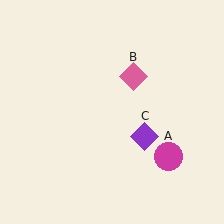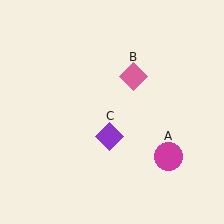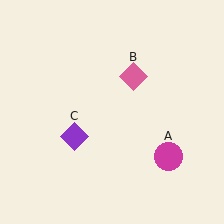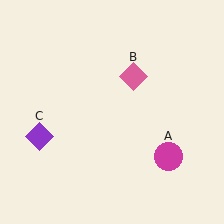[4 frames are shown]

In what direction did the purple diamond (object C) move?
The purple diamond (object C) moved left.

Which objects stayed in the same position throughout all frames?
Magenta circle (object A) and pink diamond (object B) remained stationary.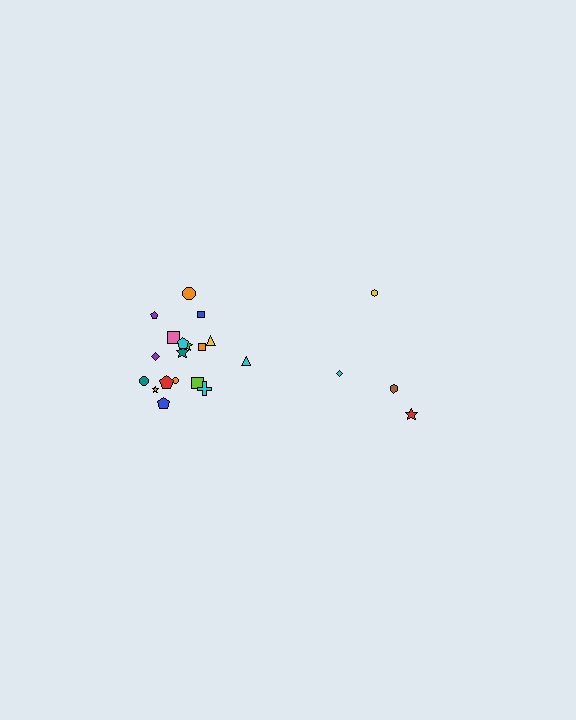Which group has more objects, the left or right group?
The left group.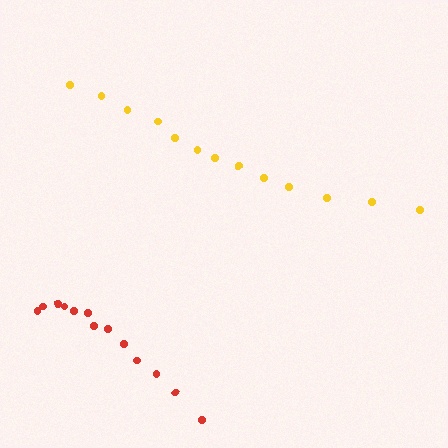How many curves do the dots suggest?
There are 2 distinct paths.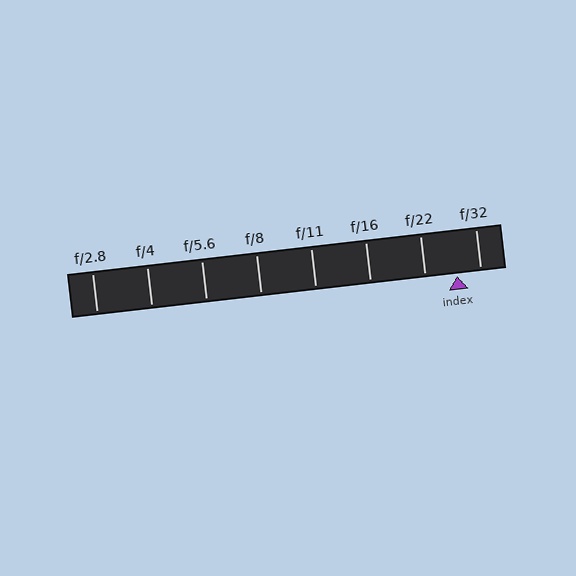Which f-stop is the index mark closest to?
The index mark is closest to f/32.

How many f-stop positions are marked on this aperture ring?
There are 8 f-stop positions marked.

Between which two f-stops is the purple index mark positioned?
The index mark is between f/22 and f/32.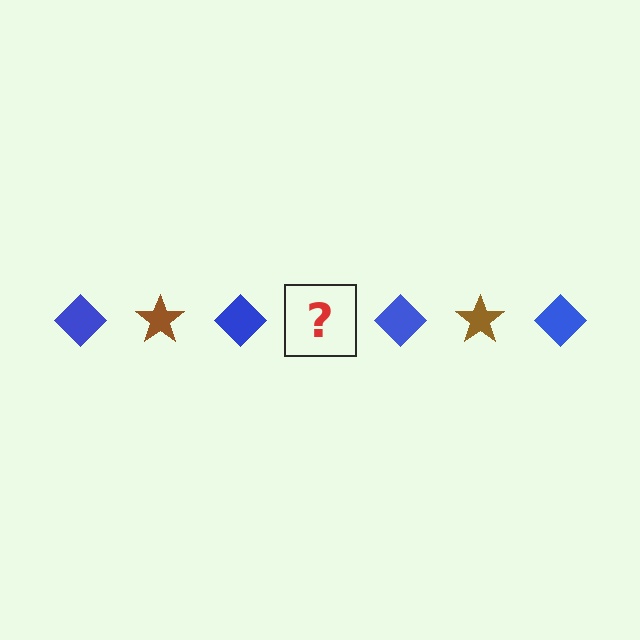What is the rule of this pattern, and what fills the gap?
The rule is that the pattern alternates between blue diamond and brown star. The gap should be filled with a brown star.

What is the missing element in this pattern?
The missing element is a brown star.